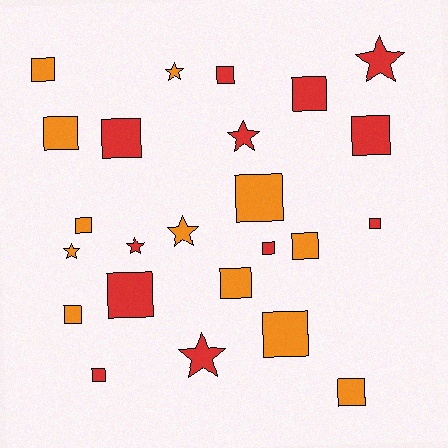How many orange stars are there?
There are 3 orange stars.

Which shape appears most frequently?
Square, with 17 objects.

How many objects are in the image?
There are 24 objects.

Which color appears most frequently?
Orange, with 12 objects.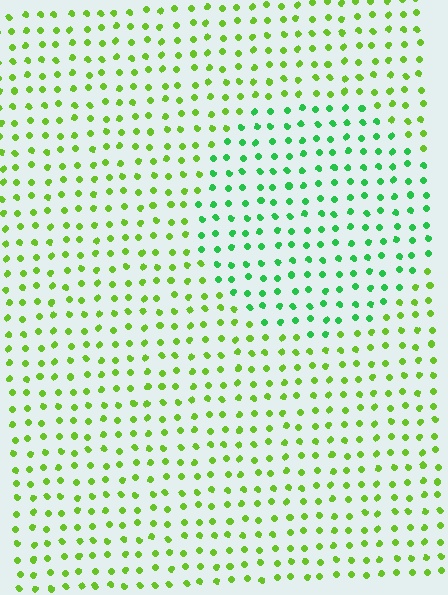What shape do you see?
I see a circle.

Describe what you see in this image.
The image is filled with small lime elements in a uniform arrangement. A circle-shaped region is visible where the elements are tinted to a slightly different hue, forming a subtle color boundary.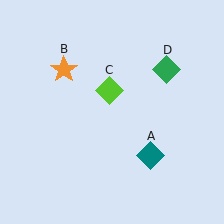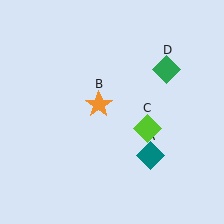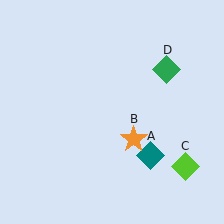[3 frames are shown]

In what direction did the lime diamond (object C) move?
The lime diamond (object C) moved down and to the right.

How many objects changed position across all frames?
2 objects changed position: orange star (object B), lime diamond (object C).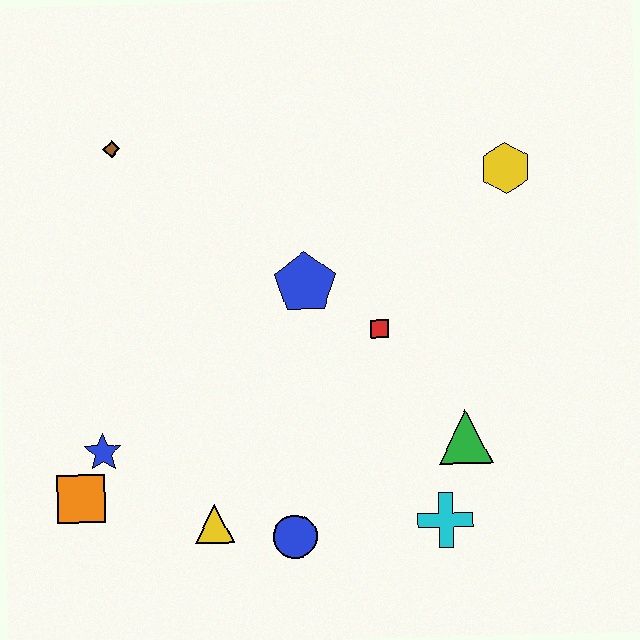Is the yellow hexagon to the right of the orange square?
Yes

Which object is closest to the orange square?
The blue star is closest to the orange square.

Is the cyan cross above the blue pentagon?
No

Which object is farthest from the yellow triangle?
The yellow hexagon is farthest from the yellow triangle.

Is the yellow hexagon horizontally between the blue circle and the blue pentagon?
No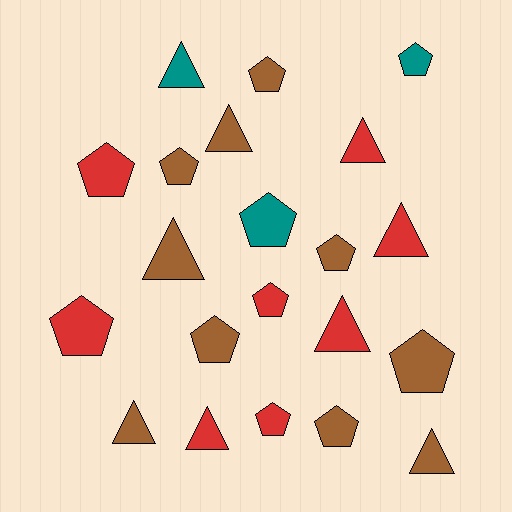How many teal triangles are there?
There is 1 teal triangle.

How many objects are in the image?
There are 21 objects.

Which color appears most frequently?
Brown, with 10 objects.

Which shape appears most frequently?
Pentagon, with 12 objects.